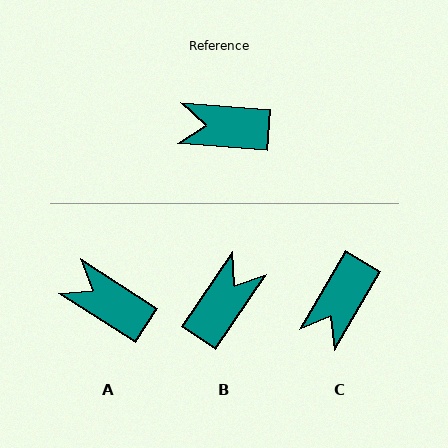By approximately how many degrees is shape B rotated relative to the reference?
Approximately 120 degrees clockwise.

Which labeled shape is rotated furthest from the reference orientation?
B, about 120 degrees away.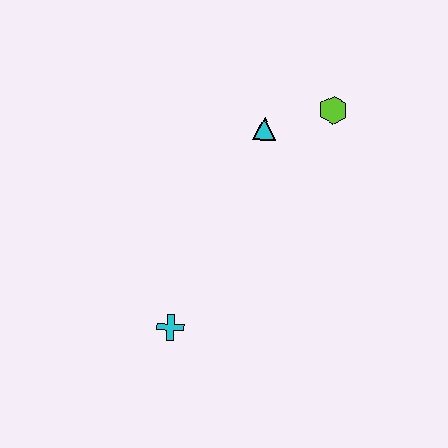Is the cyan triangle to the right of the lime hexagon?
No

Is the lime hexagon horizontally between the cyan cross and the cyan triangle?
No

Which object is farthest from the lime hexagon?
The cyan cross is farthest from the lime hexagon.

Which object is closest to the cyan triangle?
The lime hexagon is closest to the cyan triangle.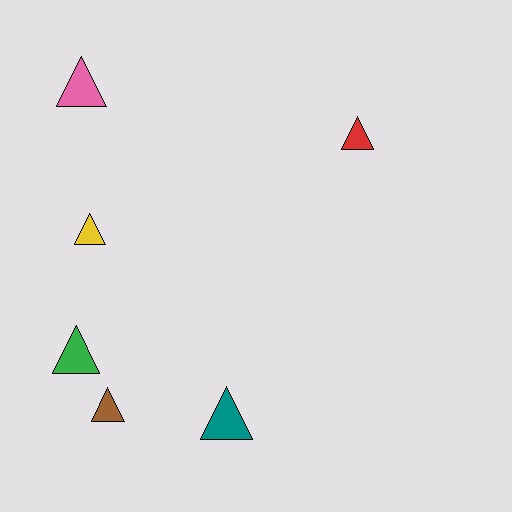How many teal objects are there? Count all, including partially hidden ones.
There is 1 teal object.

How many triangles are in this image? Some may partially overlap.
There are 6 triangles.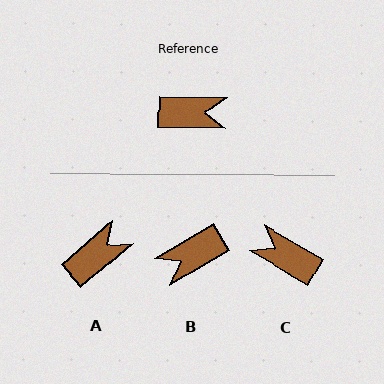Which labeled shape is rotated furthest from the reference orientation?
C, about 150 degrees away.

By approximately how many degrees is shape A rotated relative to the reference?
Approximately 42 degrees counter-clockwise.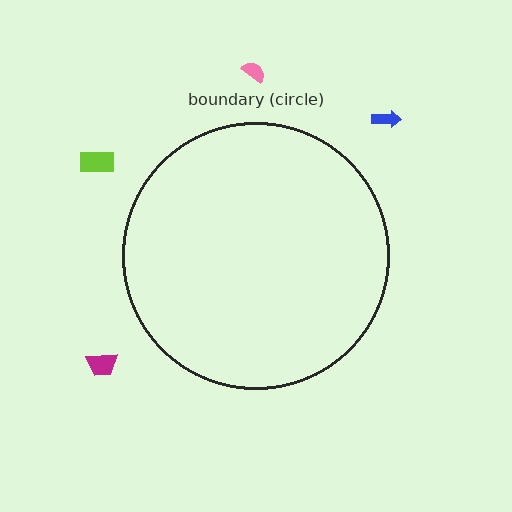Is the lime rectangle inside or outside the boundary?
Outside.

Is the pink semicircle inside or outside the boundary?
Outside.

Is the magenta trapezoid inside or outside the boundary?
Outside.